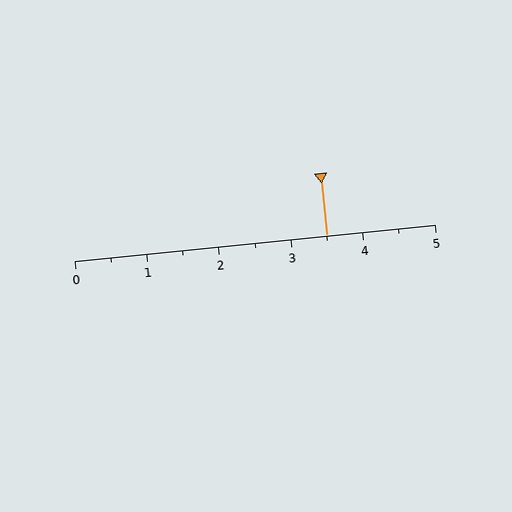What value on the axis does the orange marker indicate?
The marker indicates approximately 3.5.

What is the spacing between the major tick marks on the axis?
The major ticks are spaced 1 apart.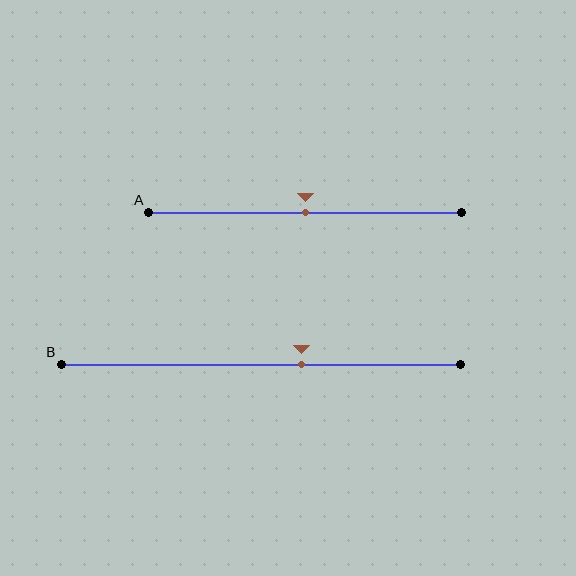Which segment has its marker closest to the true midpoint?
Segment A has its marker closest to the true midpoint.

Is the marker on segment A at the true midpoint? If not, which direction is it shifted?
Yes, the marker on segment A is at the true midpoint.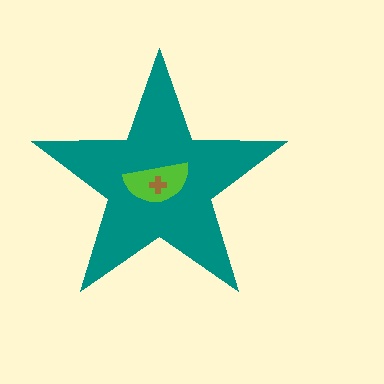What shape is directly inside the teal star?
The lime semicircle.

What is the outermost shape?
The teal star.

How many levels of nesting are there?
3.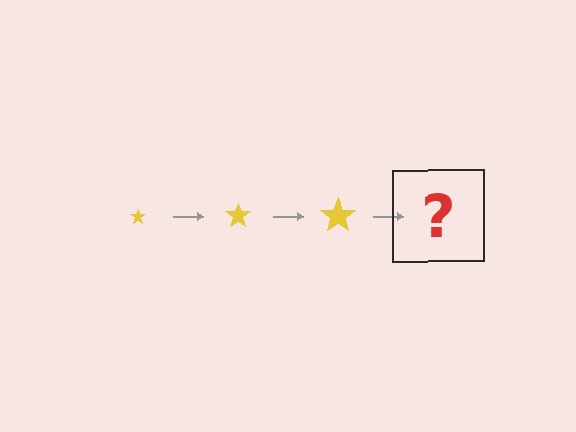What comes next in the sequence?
The next element should be a yellow star, larger than the previous one.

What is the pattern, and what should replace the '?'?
The pattern is that the star gets progressively larger each step. The '?' should be a yellow star, larger than the previous one.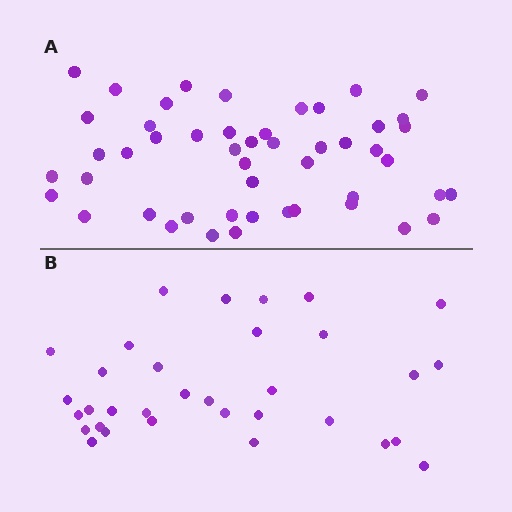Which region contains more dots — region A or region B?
Region A (the top region) has more dots.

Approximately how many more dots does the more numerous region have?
Region A has approximately 15 more dots than region B.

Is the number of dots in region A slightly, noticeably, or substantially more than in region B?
Region A has substantially more. The ratio is roughly 1.5 to 1.